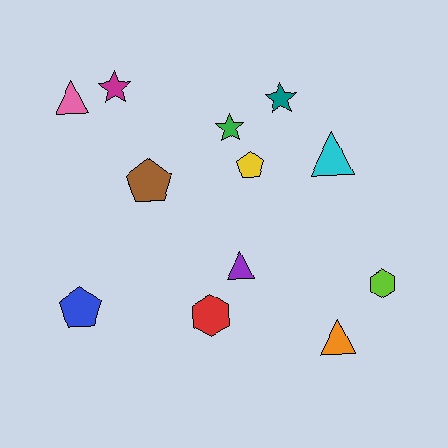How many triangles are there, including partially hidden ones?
There are 4 triangles.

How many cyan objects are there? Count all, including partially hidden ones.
There is 1 cyan object.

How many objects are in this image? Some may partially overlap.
There are 12 objects.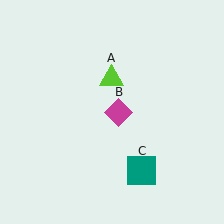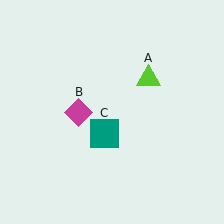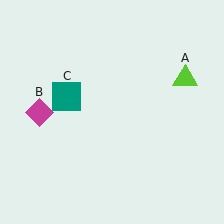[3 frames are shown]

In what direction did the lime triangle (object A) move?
The lime triangle (object A) moved right.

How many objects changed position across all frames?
3 objects changed position: lime triangle (object A), magenta diamond (object B), teal square (object C).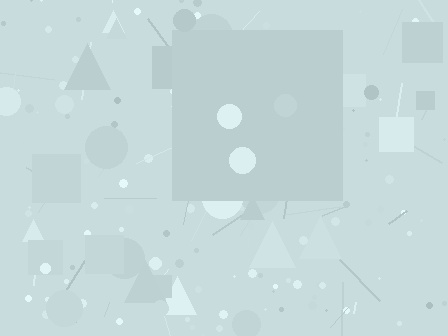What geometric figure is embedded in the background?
A square is embedded in the background.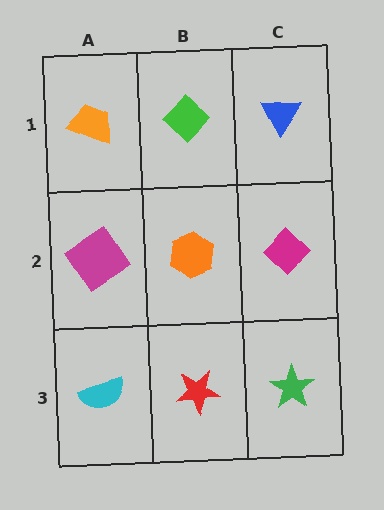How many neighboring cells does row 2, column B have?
4.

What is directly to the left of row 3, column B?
A cyan semicircle.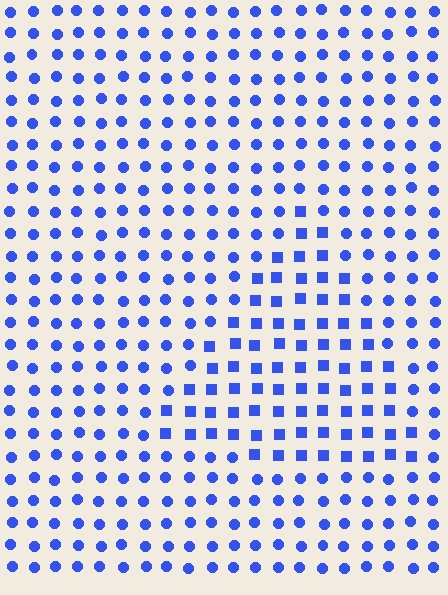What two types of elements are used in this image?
The image uses squares inside the triangle region and circles outside it.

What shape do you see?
I see a triangle.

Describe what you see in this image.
The image is filled with small blue elements arranged in a uniform grid. A triangle-shaped region contains squares, while the surrounding area contains circles. The boundary is defined purely by the change in element shape.